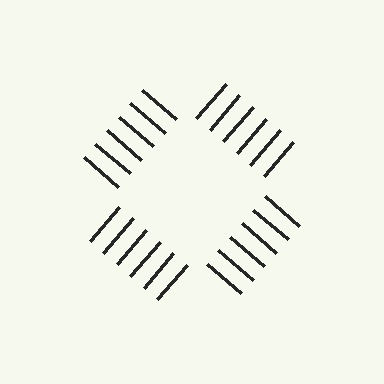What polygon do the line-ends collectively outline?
An illusory square — the line segments terminate on its edges but no continuous stroke is drawn.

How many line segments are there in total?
24 — 6 along each of the 4 edges.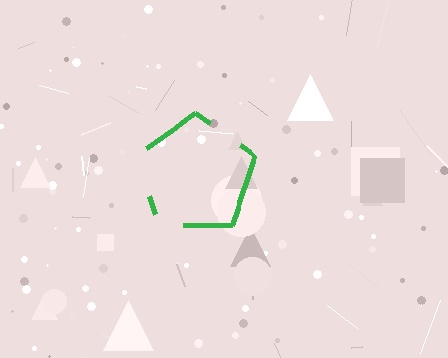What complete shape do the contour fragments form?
The contour fragments form a pentagon.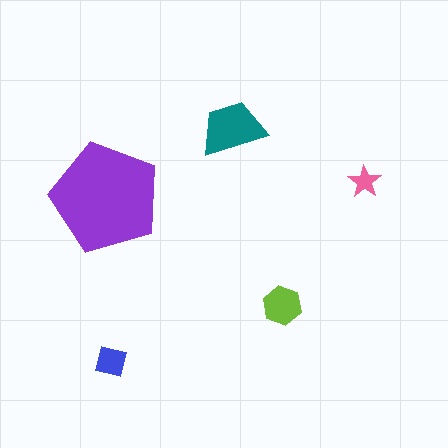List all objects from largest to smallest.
The purple pentagon, the teal trapezoid, the lime hexagon, the blue square, the pink star.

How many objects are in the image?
There are 5 objects in the image.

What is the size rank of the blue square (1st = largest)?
4th.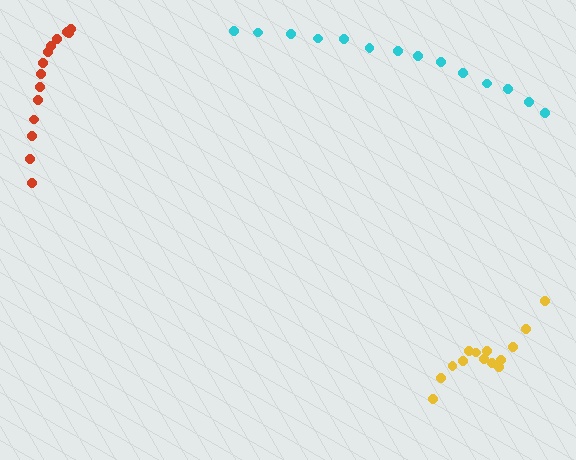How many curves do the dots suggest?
There are 3 distinct paths.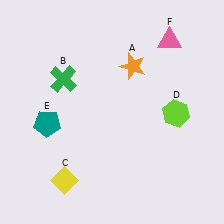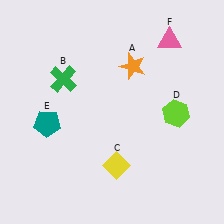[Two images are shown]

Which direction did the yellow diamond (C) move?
The yellow diamond (C) moved right.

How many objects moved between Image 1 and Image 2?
1 object moved between the two images.